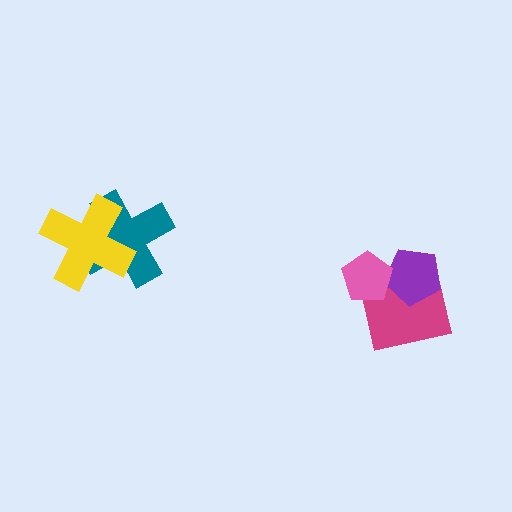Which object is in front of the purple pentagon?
The pink pentagon is in front of the purple pentagon.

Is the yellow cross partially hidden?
No, no other shape covers it.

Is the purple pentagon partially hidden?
Yes, it is partially covered by another shape.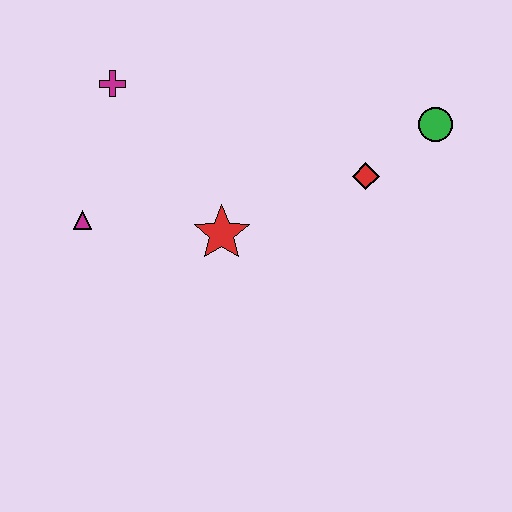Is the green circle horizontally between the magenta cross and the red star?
No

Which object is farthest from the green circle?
The magenta triangle is farthest from the green circle.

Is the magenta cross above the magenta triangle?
Yes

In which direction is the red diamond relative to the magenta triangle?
The red diamond is to the right of the magenta triangle.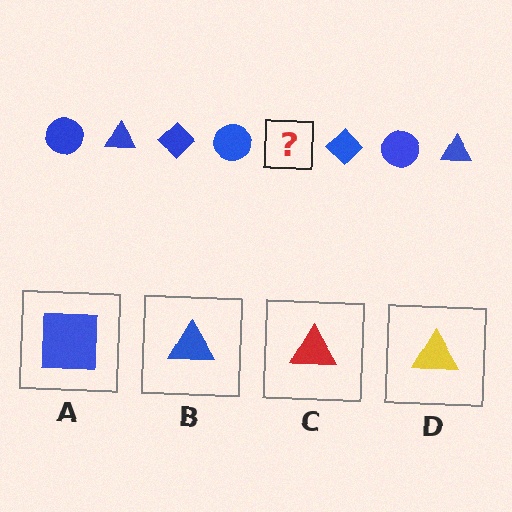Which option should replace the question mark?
Option B.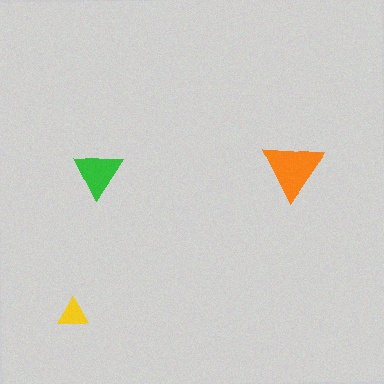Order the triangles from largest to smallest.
the orange one, the green one, the yellow one.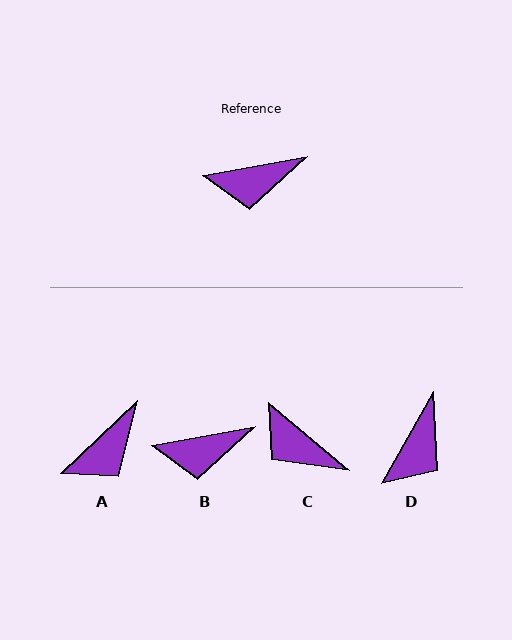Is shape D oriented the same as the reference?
No, it is off by about 50 degrees.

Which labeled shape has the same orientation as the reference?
B.